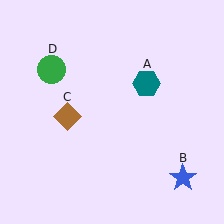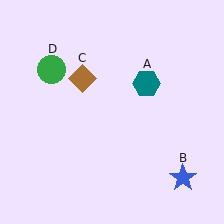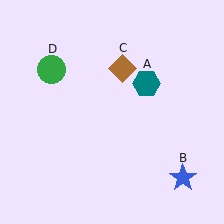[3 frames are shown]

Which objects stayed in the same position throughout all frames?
Teal hexagon (object A) and blue star (object B) and green circle (object D) remained stationary.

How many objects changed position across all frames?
1 object changed position: brown diamond (object C).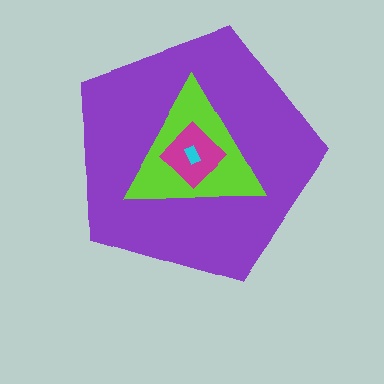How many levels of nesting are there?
4.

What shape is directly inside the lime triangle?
The magenta diamond.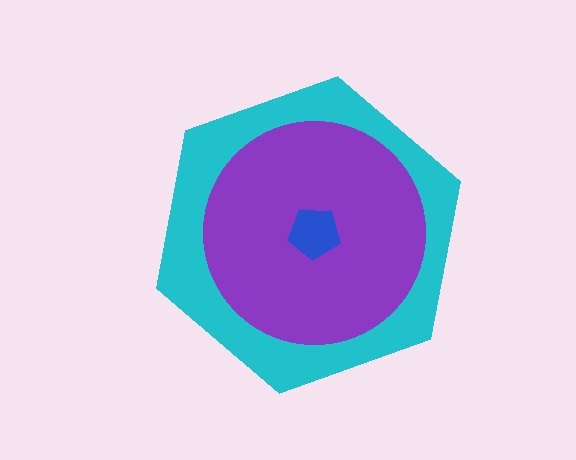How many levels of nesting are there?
3.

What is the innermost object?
The blue pentagon.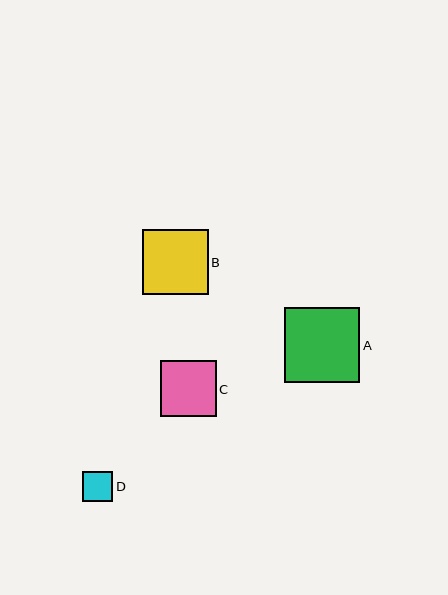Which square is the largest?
Square A is the largest with a size of approximately 75 pixels.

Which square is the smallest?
Square D is the smallest with a size of approximately 30 pixels.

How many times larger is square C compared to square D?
Square C is approximately 1.9 times the size of square D.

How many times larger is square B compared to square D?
Square B is approximately 2.2 times the size of square D.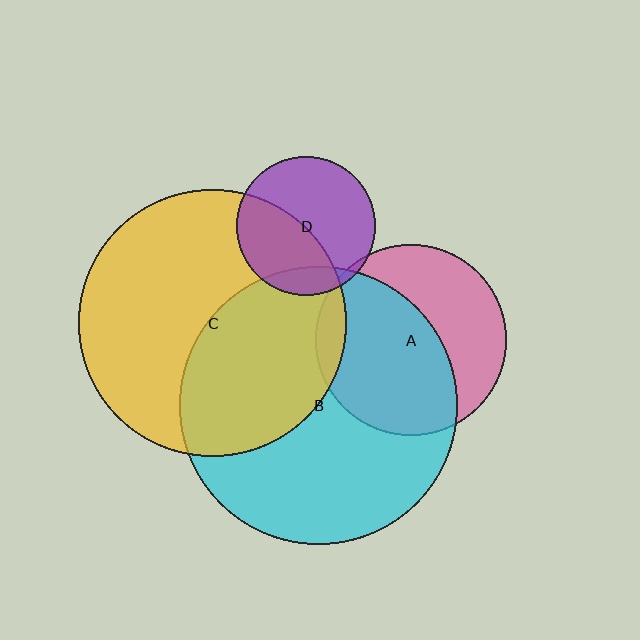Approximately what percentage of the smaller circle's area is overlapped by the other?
Approximately 45%.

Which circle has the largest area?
Circle B (cyan).